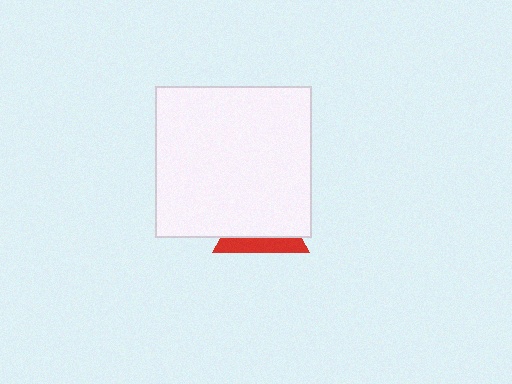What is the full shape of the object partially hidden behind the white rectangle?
The partially hidden object is a red triangle.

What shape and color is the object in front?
The object in front is a white rectangle.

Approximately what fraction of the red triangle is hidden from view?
Roughly 67% of the red triangle is hidden behind the white rectangle.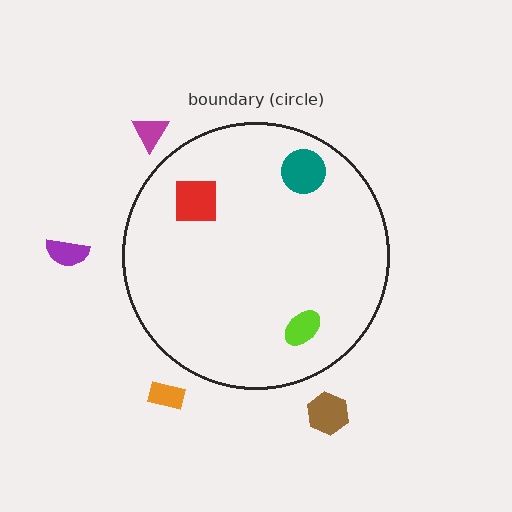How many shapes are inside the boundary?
3 inside, 4 outside.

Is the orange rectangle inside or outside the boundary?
Outside.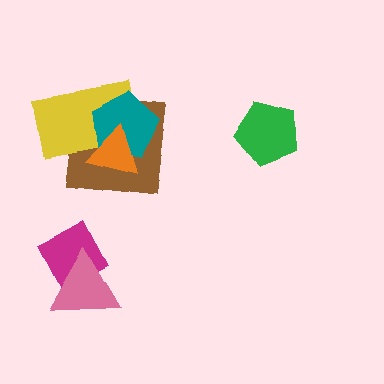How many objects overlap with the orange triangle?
3 objects overlap with the orange triangle.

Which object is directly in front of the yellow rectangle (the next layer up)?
The teal pentagon is directly in front of the yellow rectangle.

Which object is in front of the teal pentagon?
The orange triangle is in front of the teal pentagon.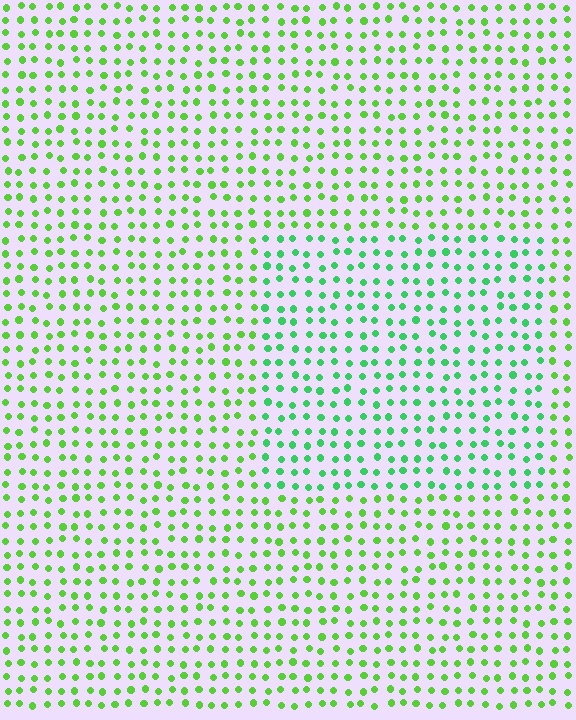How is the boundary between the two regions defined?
The boundary is defined purely by a slight shift in hue (about 30 degrees). Spacing, size, and orientation are identical on both sides.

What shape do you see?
I see a rectangle.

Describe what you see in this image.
The image is filled with small lime elements in a uniform arrangement. A rectangle-shaped region is visible where the elements are tinted to a slightly different hue, forming a subtle color boundary.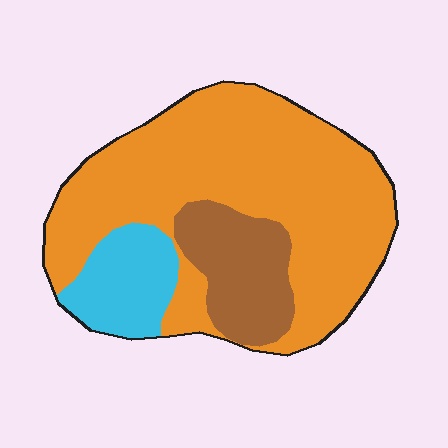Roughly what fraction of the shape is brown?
Brown takes up about one sixth (1/6) of the shape.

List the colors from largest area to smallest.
From largest to smallest: orange, brown, cyan.